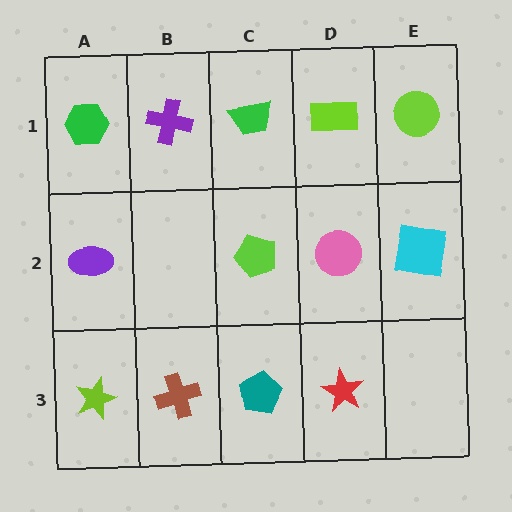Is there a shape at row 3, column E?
No, that cell is empty.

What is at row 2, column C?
A lime pentagon.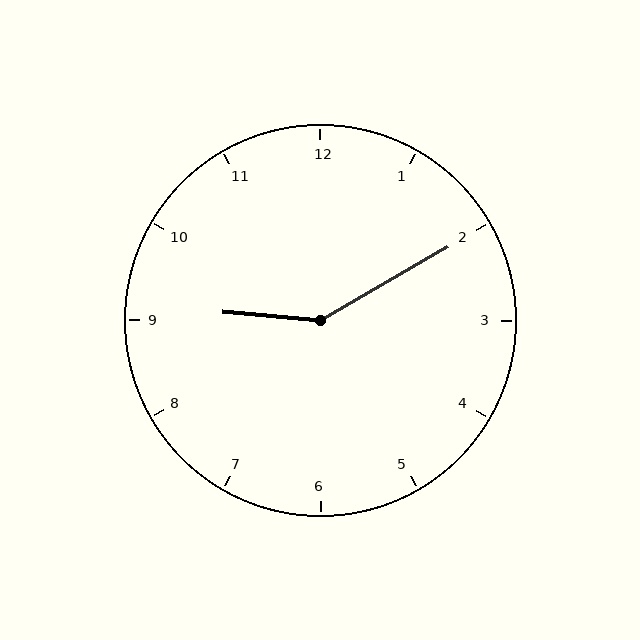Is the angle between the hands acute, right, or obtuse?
It is obtuse.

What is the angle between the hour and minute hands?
Approximately 145 degrees.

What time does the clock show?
9:10.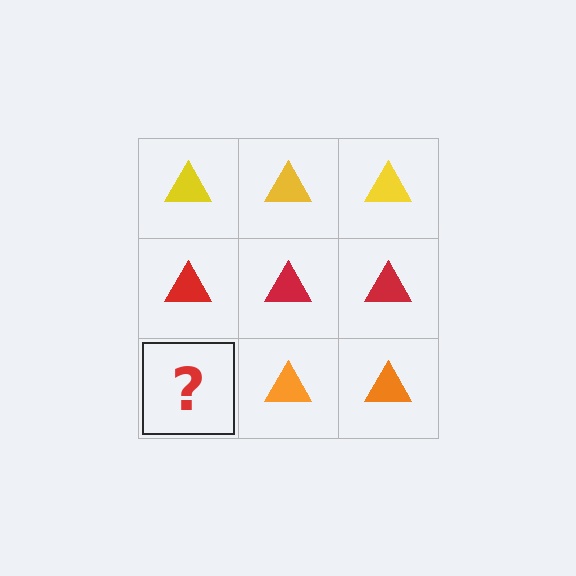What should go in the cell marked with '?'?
The missing cell should contain an orange triangle.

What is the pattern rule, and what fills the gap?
The rule is that each row has a consistent color. The gap should be filled with an orange triangle.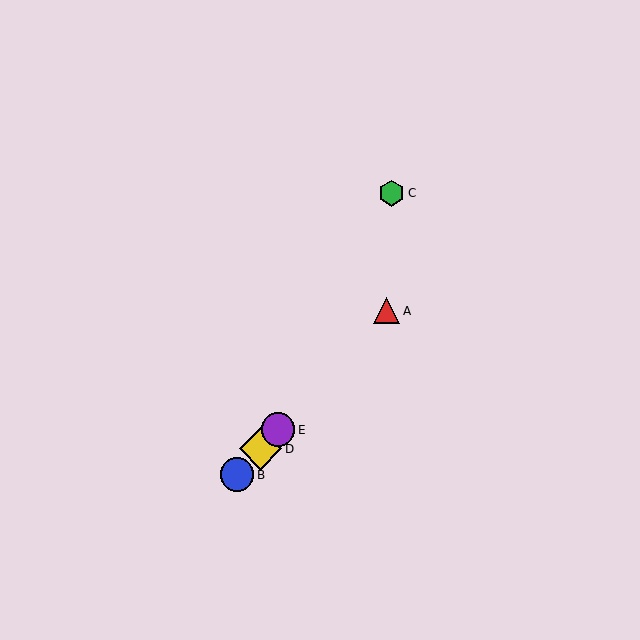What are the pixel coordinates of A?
Object A is at (386, 311).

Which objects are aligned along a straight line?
Objects A, B, D, E are aligned along a straight line.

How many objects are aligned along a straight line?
4 objects (A, B, D, E) are aligned along a straight line.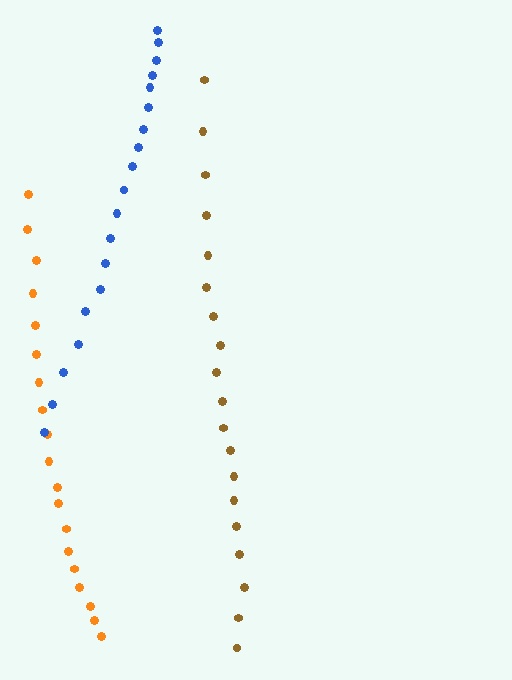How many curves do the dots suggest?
There are 3 distinct paths.